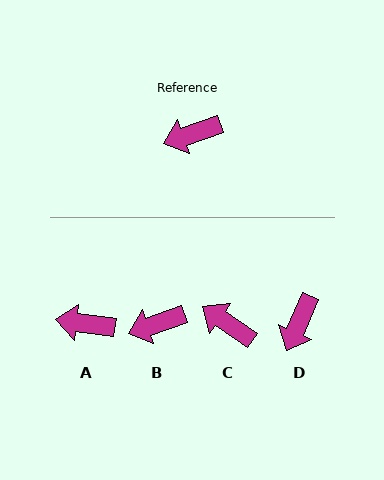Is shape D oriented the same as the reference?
No, it is off by about 47 degrees.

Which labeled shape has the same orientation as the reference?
B.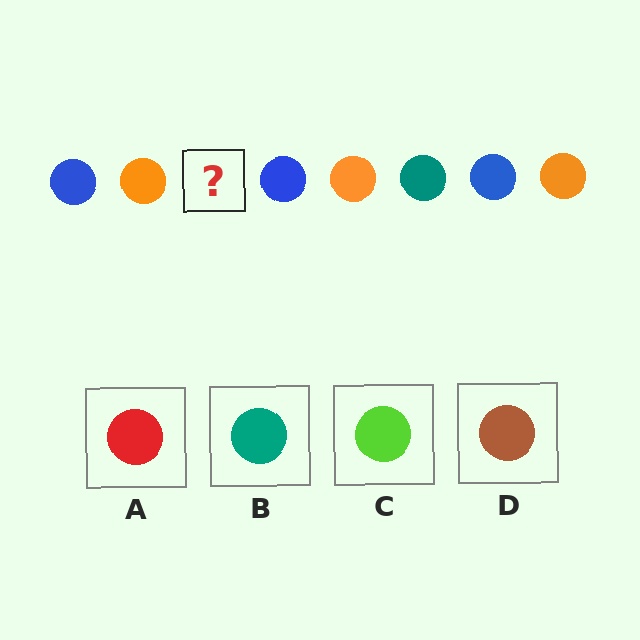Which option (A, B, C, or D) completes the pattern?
B.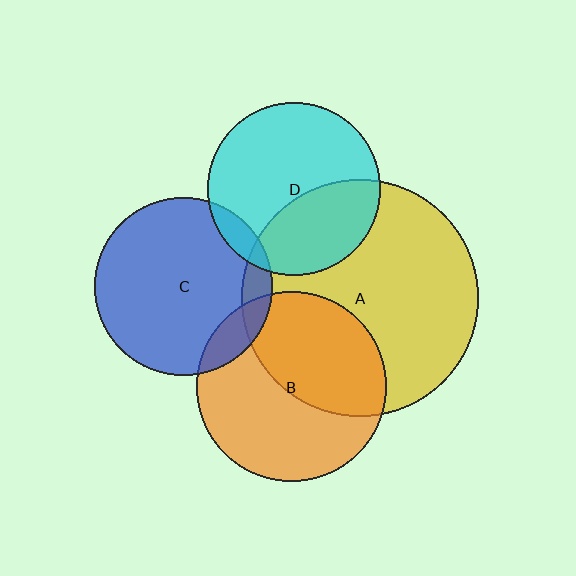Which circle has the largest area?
Circle A (yellow).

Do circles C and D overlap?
Yes.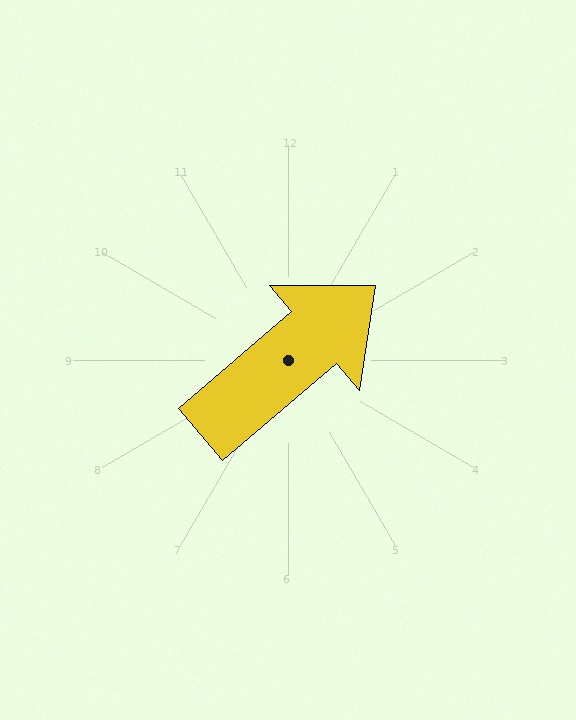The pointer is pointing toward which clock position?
Roughly 2 o'clock.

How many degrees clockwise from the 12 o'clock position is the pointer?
Approximately 50 degrees.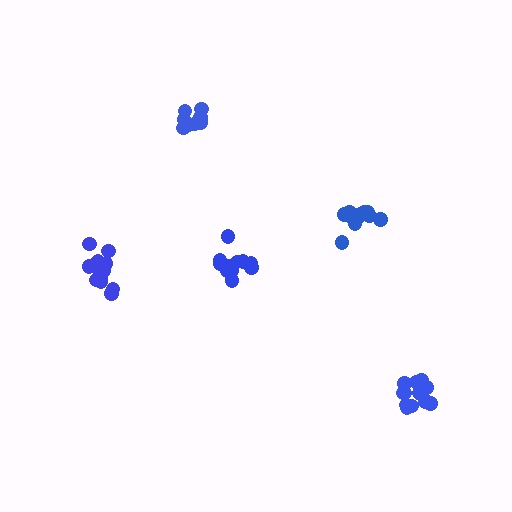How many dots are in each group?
Group 1: 13 dots, Group 2: 14 dots, Group 3: 14 dots, Group 4: 9 dots, Group 5: 12 dots (62 total).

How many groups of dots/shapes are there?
There are 5 groups.